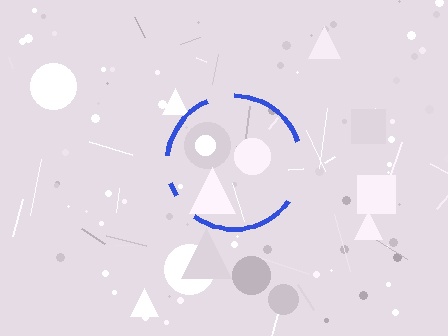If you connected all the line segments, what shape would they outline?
They would outline a circle.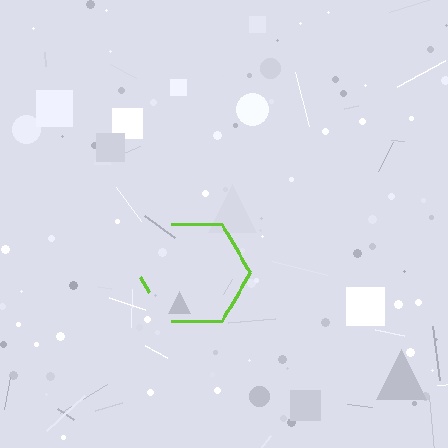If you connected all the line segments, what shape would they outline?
They would outline a hexagon.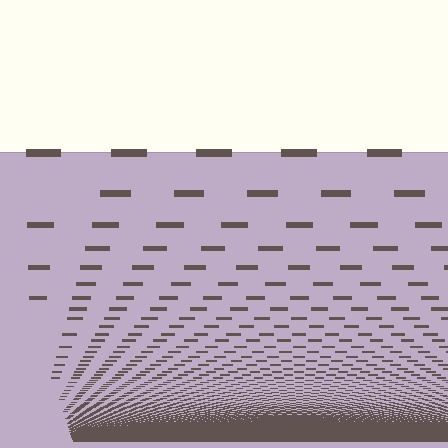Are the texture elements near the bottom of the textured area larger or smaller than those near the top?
Smaller. The gradient is inverted — elements near the bottom are smaller and denser.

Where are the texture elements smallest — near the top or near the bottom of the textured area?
Near the bottom.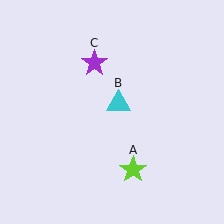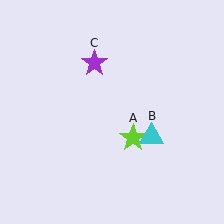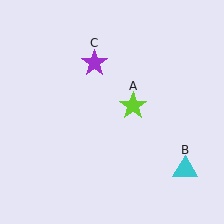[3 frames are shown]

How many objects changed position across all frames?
2 objects changed position: lime star (object A), cyan triangle (object B).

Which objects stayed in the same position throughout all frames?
Purple star (object C) remained stationary.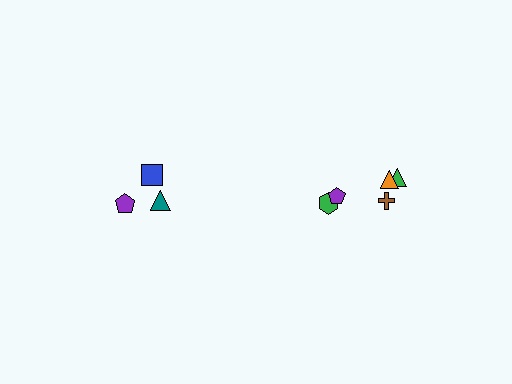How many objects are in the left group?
There are 3 objects.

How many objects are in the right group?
There are 5 objects.